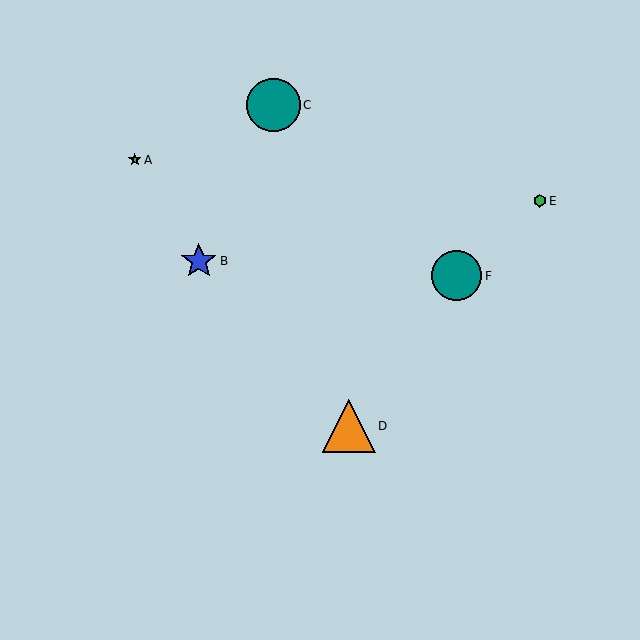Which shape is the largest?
The teal circle (labeled C) is the largest.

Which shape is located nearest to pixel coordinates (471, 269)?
The teal circle (labeled F) at (457, 276) is nearest to that location.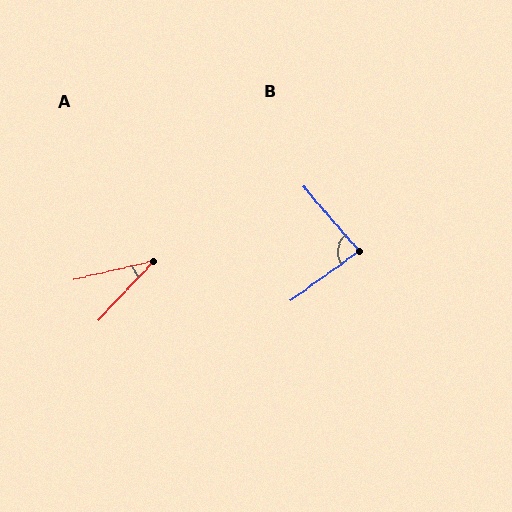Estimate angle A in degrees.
Approximately 34 degrees.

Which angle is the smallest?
A, at approximately 34 degrees.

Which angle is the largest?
B, at approximately 85 degrees.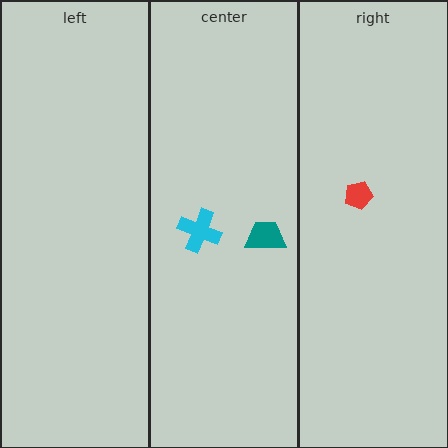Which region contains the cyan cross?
The center region.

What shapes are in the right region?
The red pentagon.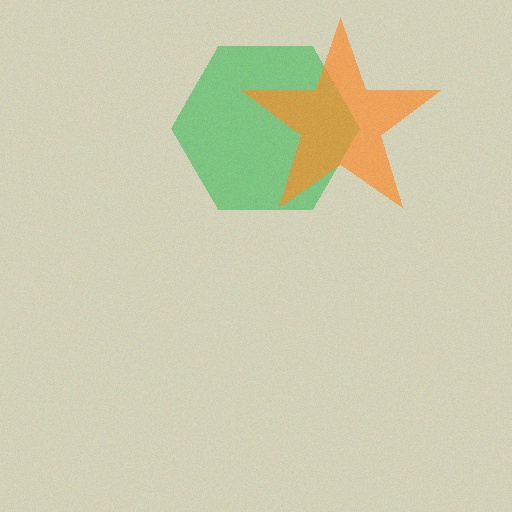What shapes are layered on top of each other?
The layered shapes are: a green hexagon, an orange star.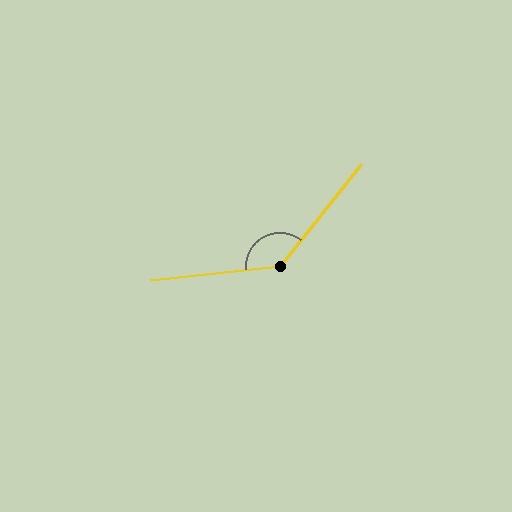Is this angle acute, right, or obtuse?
It is obtuse.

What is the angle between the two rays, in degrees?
Approximately 135 degrees.